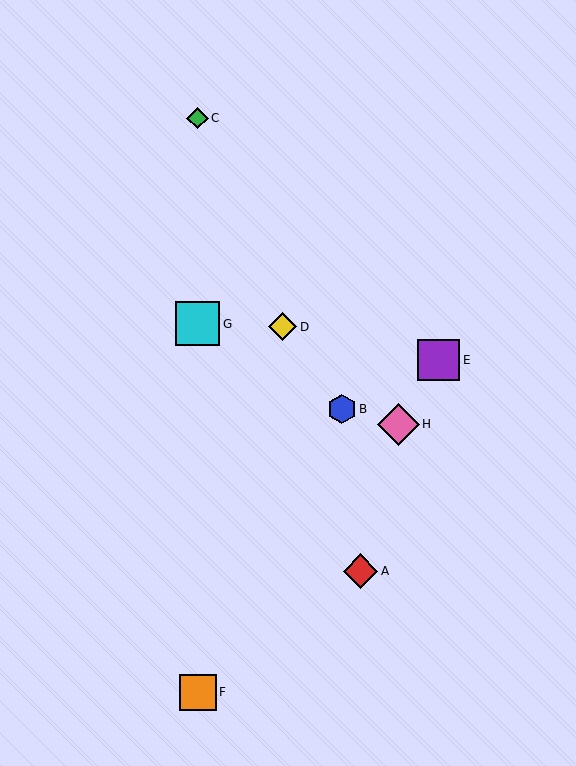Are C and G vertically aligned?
Yes, both are at x≈198.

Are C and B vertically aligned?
No, C is at x≈198 and B is at x≈342.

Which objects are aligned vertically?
Objects C, F, G are aligned vertically.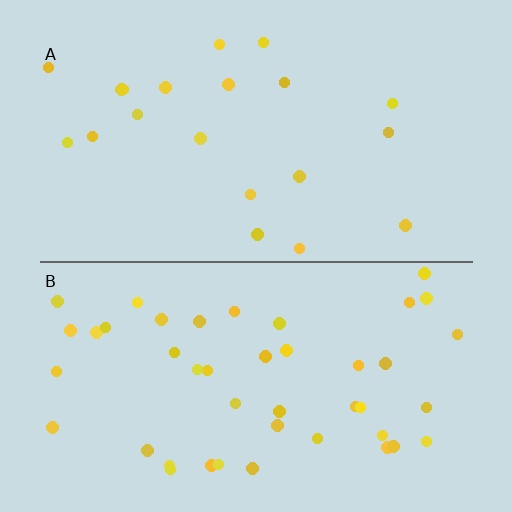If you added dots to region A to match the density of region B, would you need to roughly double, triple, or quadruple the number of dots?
Approximately double.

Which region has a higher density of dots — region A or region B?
B (the bottom).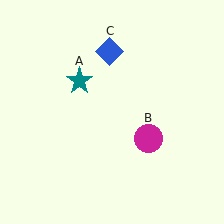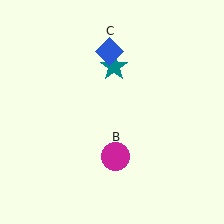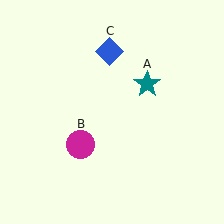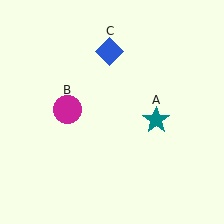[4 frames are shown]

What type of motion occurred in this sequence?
The teal star (object A), magenta circle (object B) rotated clockwise around the center of the scene.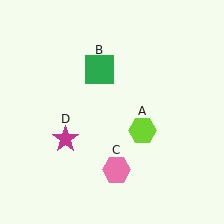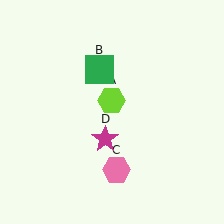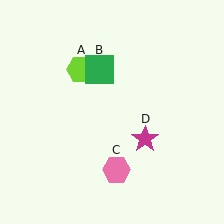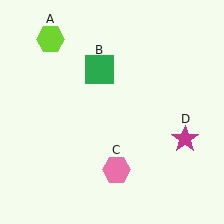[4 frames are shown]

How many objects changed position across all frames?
2 objects changed position: lime hexagon (object A), magenta star (object D).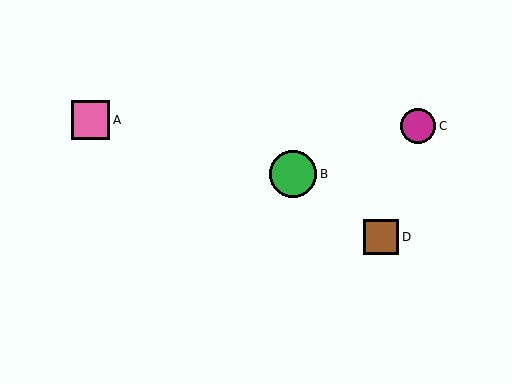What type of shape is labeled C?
Shape C is a magenta circle.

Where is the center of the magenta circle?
The center of the magenta circle is at (418, 126).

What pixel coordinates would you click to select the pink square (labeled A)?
Click at (90, 120) to select the pink square A.